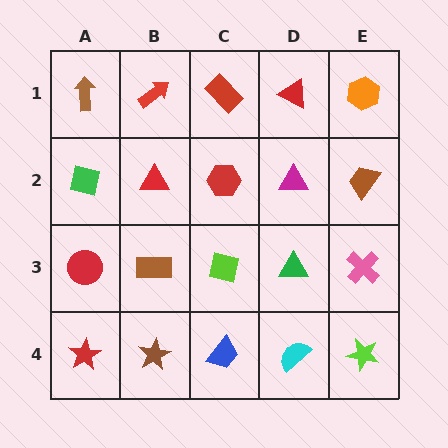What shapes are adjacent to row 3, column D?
A magenta triangle (row 2, column D), a cyan semicircle (row 4, column D), a lime square (row 3, column C), a pink cross (row 3, column E).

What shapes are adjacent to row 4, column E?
A pink cross (row 3, column E), a cyan semicircle (row 4, column D).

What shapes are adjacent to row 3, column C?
A red hexagon (row 2, column C), a blue trapezoid (row 4, column C), a brown rectangle (row 3, column B), a green triangle (row 3, column D).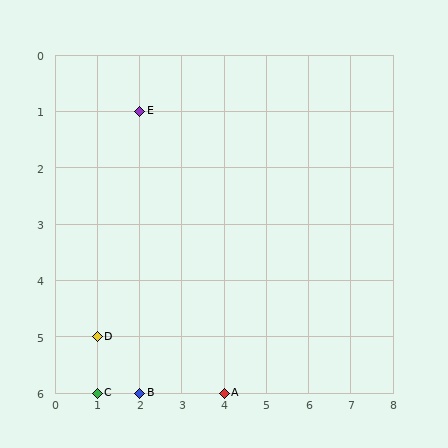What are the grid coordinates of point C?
Point C is at grid coordinates (1, 6).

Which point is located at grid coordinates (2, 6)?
Point B is at (2, 6).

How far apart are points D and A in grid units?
Points D and A are 3 columns and 1 row apart (about 3.2 grid units diagonally).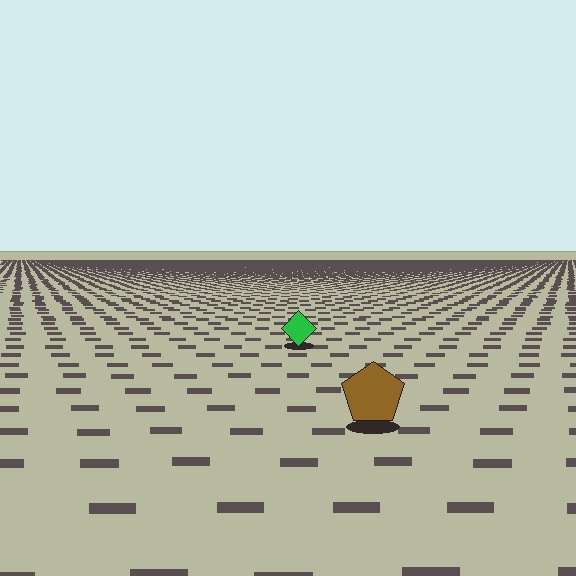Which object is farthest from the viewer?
The green diamond is farthest from the viewer. It appears smaller and the ground texture around it is denser.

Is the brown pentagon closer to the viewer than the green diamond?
Yes. The brown pentagon is closer — you can tell from the texture gradient: the ground texture is coarser near it.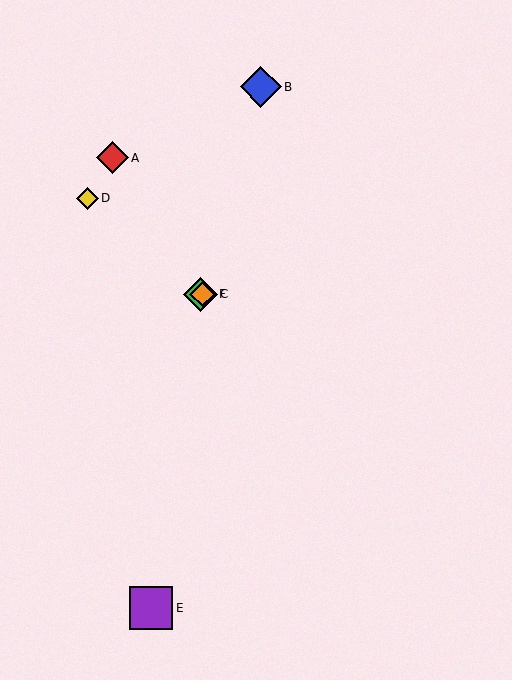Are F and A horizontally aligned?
No, F is at y≈294 and A is at y≈158.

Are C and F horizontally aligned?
Yes, both are at y≈294.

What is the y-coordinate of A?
Object A is at y≈158.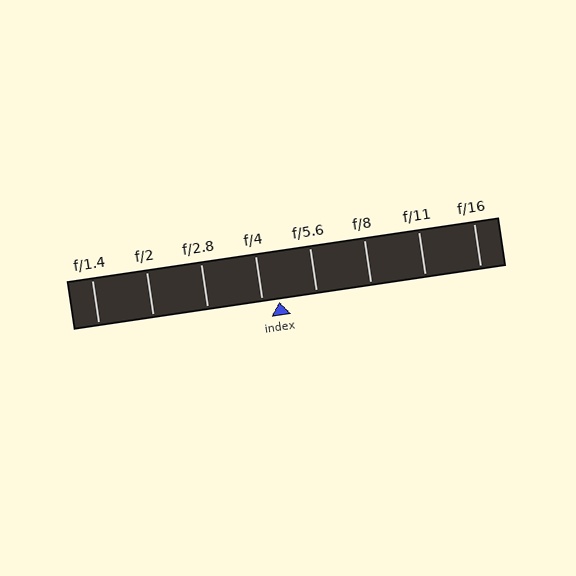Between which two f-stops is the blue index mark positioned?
The index mark is between f/4 and f/5.6.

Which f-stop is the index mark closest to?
The index mark is closest to f/4.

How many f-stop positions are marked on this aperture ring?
There are 8 f-stop positions marked.